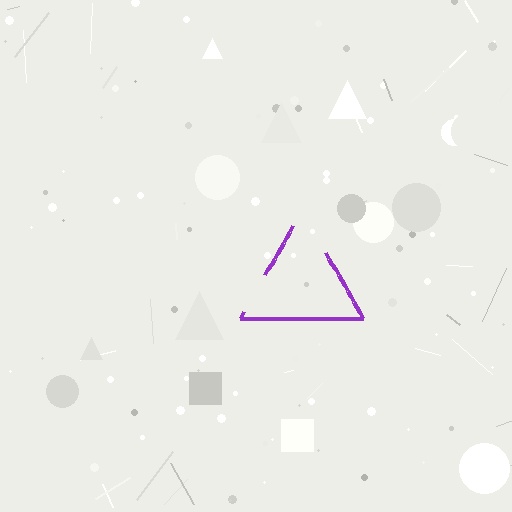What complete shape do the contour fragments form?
The contour fragments form a triangle.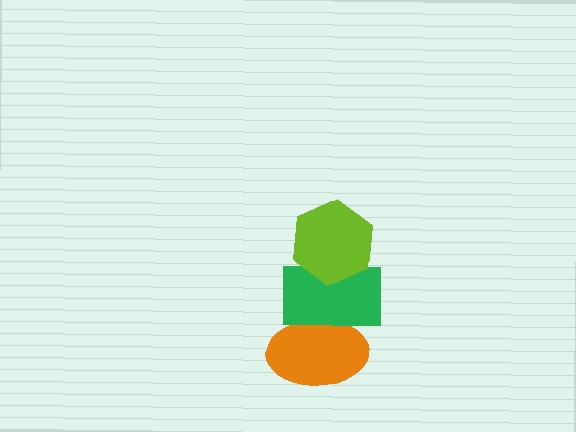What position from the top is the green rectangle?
The green rectangle is 2nd from the top.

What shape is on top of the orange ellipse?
The green rectangle is on top of the orange ellipse.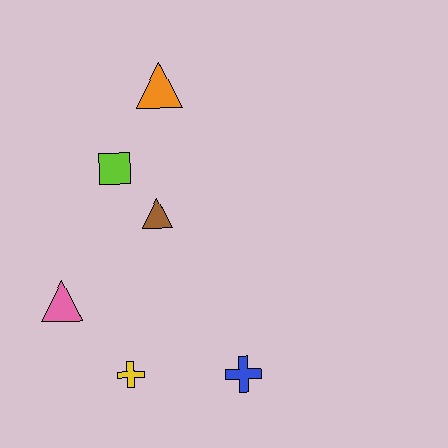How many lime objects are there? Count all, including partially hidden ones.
There is 1 lime object.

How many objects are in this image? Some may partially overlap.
There are 6 objects.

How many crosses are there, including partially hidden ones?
There are 2 crosses.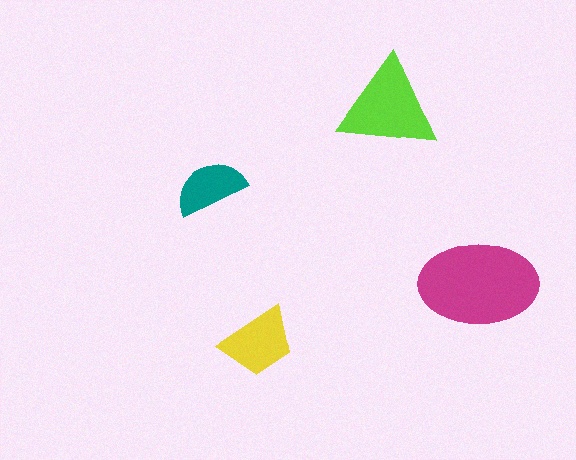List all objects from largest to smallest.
The magenta ellipse, the lime triangle, the yellow trapezoid, the teal semicircle.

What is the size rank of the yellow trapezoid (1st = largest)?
3rd.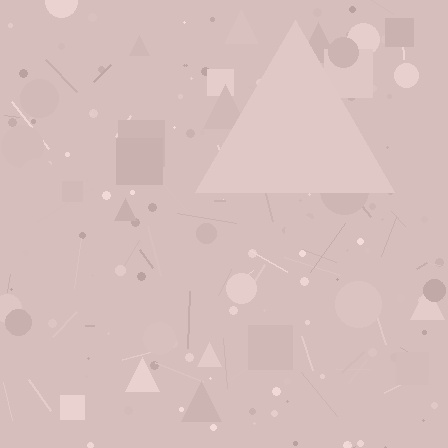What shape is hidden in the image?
A triangle is hidden in the image.